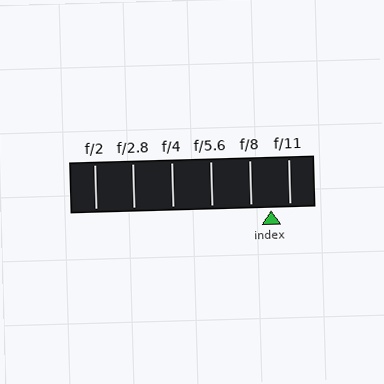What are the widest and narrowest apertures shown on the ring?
The widest aperture shown is f/2 and the narrowest is f/11.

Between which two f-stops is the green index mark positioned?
The index mark is between f/8 and f/11.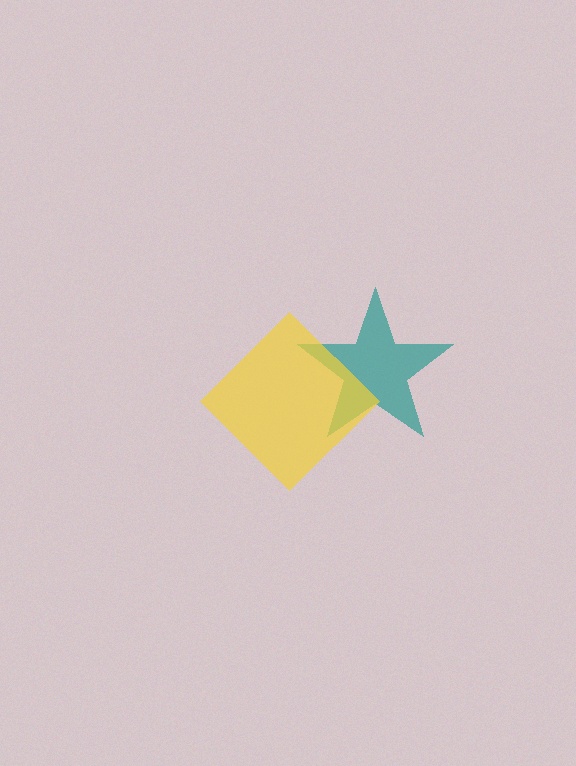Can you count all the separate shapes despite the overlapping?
Yes, there are 2 separate shapes.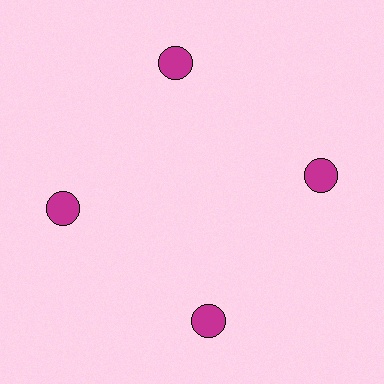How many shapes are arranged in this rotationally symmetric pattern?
There are 4 shapes, arranged in 4 groups of 1.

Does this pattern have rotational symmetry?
Yes, this pattern has 4-fold rotational symmetry. It looks the same after rotating 90 degrees around the center.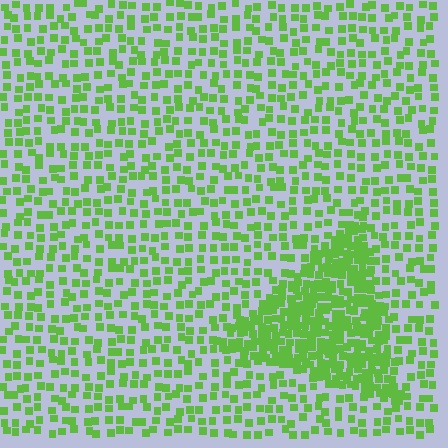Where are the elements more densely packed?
The elements are more densely packed inside the triangle boundary.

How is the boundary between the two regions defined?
The boundary is defined by a change in element density (approximately 2.5x ratio). All elements are the same color, size, and shape.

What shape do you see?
I see a triangle.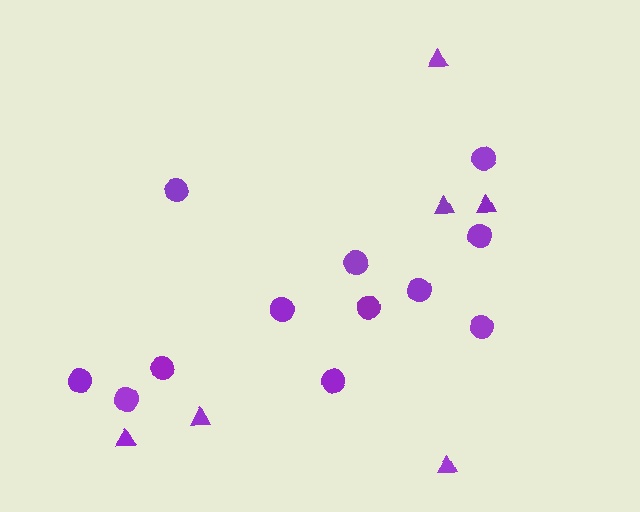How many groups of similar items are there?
There are 2 groups: one group of triangles (6) and one group of circles (12).